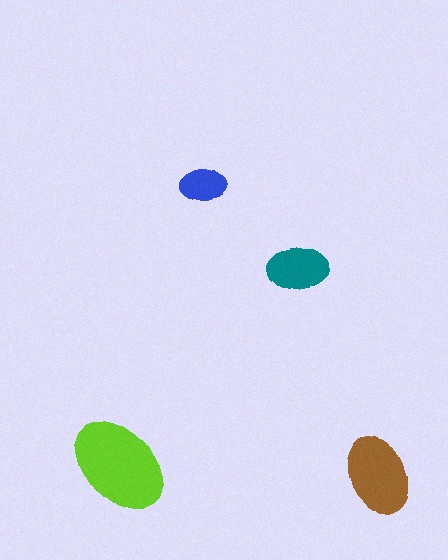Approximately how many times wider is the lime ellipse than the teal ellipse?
About 1.5 times wider.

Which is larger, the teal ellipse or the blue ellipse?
The teal one.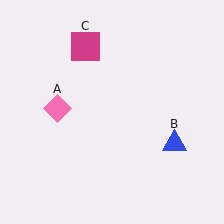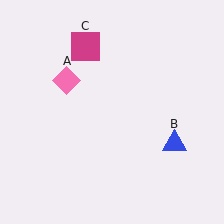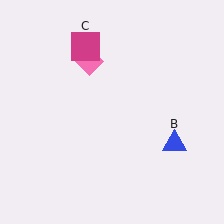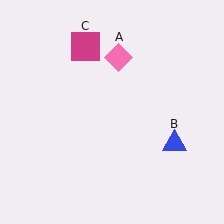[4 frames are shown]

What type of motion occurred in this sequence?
The pink diamond (object A) rotated clockwise around the center of the scene.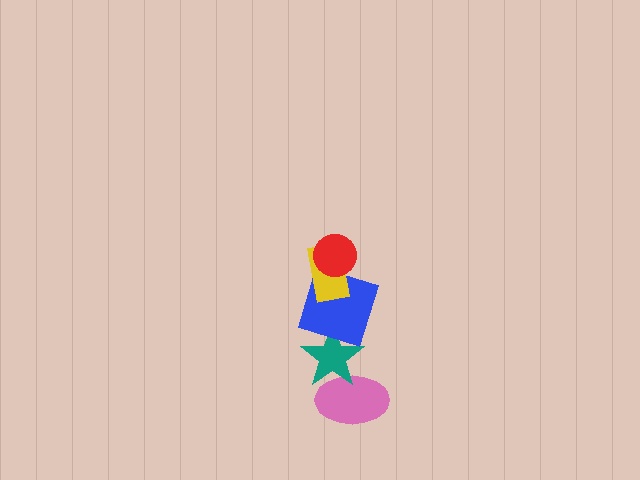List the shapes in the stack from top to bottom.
From top to bottom: the red circle, the yellow rectangle, the blue square, the teal star, the pink ellipse.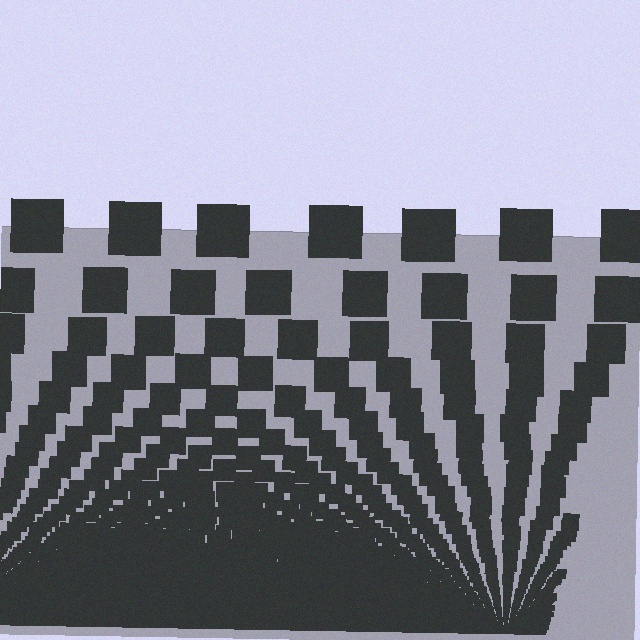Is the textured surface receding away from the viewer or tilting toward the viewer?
The surface appears to tilt toward the viewer. Texture elements get larger and sparser toward the top.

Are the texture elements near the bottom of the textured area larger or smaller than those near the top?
Smaller. The gradient is inverted — elements near the bottom are smaller and denser.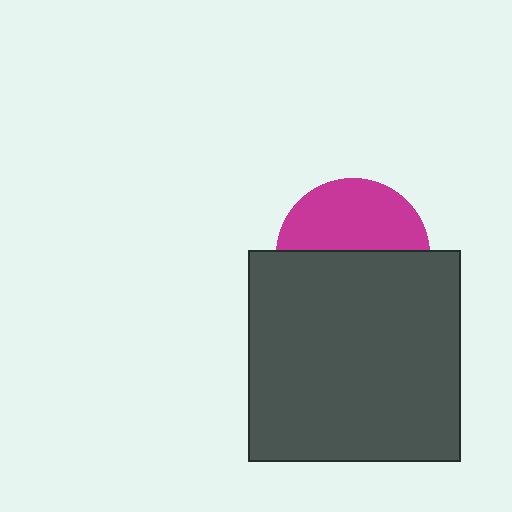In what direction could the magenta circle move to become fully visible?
The magenta circle could move up. That would shift it out from behind the dark gray square entirely.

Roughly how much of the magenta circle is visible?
About half of it is visible (roughly 46%).